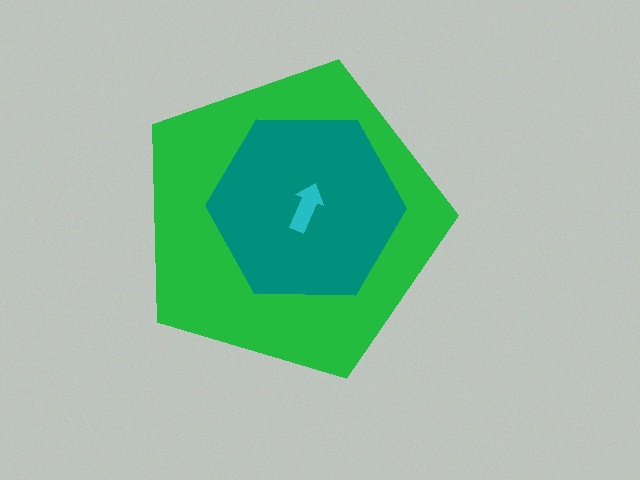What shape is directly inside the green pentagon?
The teal hexagon.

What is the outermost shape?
The green pentagon.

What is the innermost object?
The cyan arrow.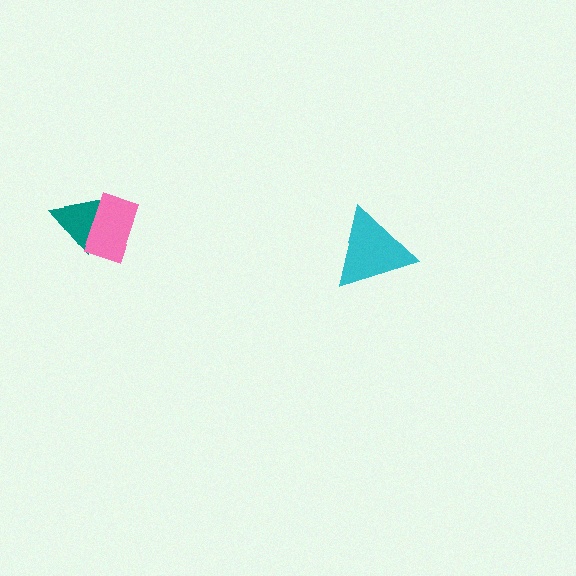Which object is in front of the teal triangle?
The pink rectangle is in front of the teal triangle.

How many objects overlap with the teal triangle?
1 object overlaps with the teal triangle.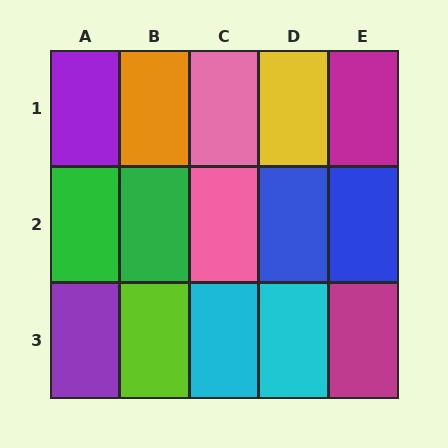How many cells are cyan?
2 cells are cyan.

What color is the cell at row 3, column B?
Lime.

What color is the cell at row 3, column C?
Cyan.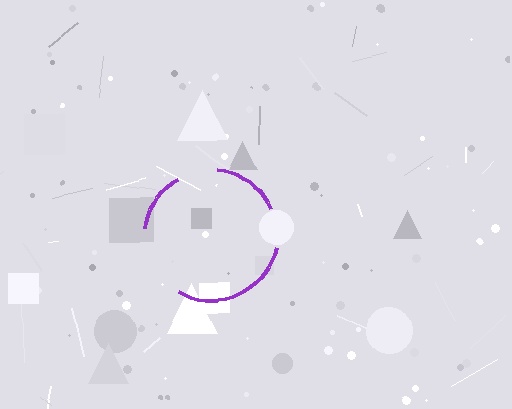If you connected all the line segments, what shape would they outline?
They would outline a circle.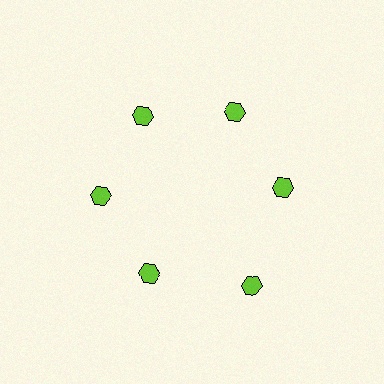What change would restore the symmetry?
The symmetry would be restored by moving it inward, back onto the ring so that all 6 hexagons sit at equal angles and equal distance from the center.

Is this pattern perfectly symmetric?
No. The 6 lime hexagons are arranged in a ring, but one element near the 5 o'clock position is pushed outward from the center, breaking the 6-fold rotational symmetry.